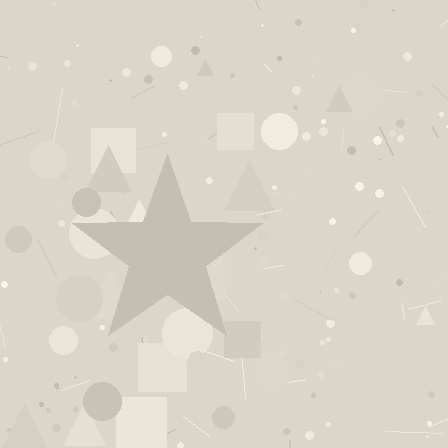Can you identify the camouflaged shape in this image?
The camouflaged shape is a star.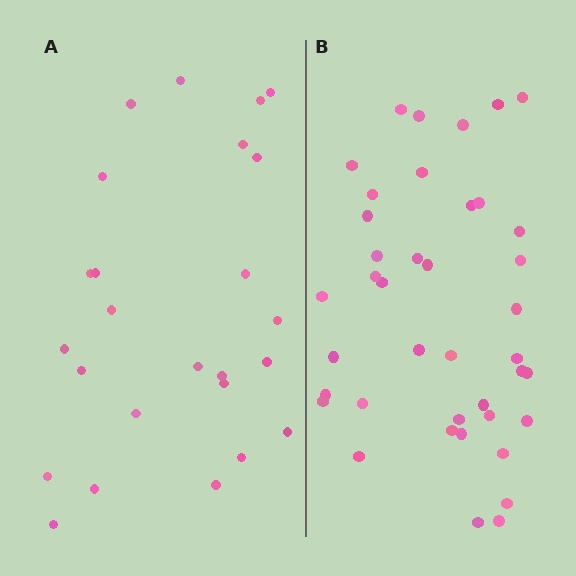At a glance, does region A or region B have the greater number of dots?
Region B (the right region) has more dots.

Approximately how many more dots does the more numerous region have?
Region B has approximately 15 more dots than region A.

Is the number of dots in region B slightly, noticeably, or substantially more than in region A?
Region B has substantially more. The ratio is roughly 1.6 to 1.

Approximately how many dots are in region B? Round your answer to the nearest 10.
About 40 dots.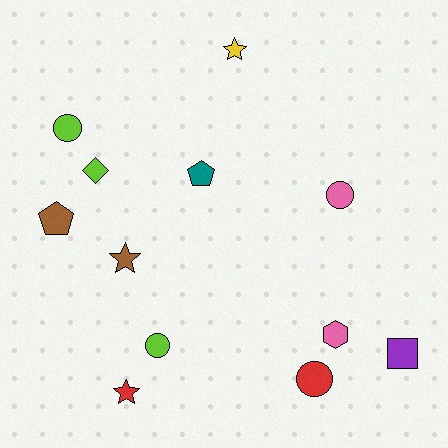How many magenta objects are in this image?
There are no magenta objects.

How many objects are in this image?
There are 12 objects.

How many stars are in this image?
There are 3 stars.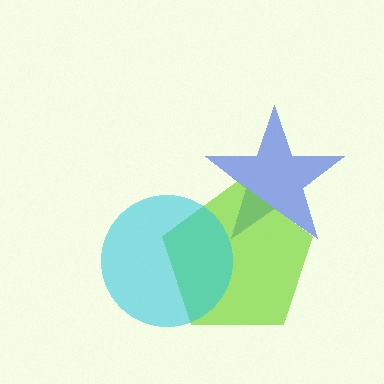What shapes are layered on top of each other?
The layered shapes are: a blue star, a lime pentagon, a cyan circle.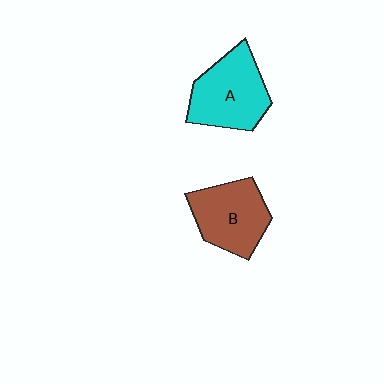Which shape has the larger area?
Shape A (cyan).